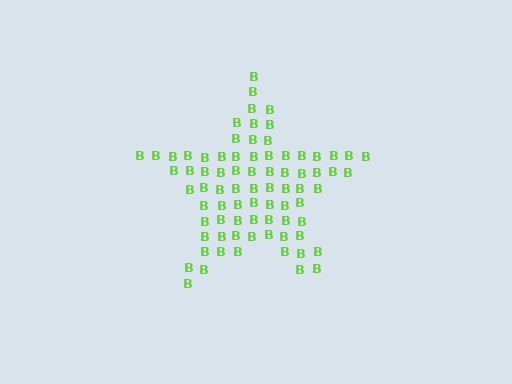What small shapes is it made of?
It is made of small letter B's.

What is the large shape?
The large shape is a star.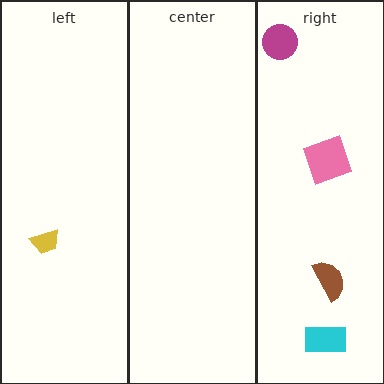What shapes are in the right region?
The pink square, the cyan rectangle, the brown semicircle, the magenta circle.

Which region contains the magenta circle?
The right region.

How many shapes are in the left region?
1.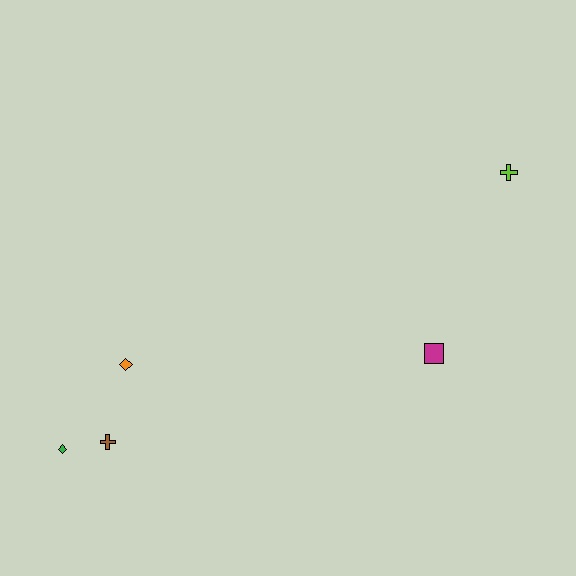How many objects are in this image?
There are 5 objects.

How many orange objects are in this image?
There is 1 orange object.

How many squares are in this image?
There is 1 square.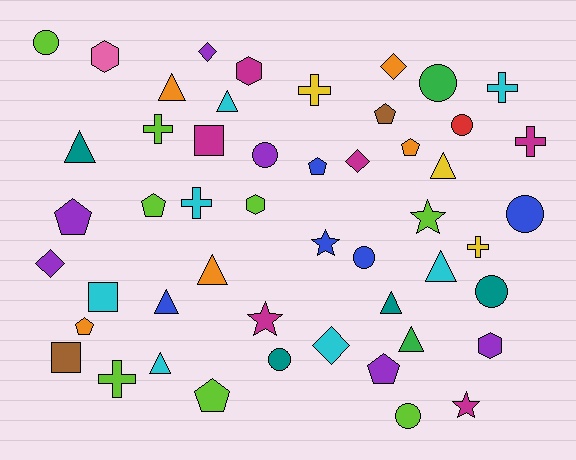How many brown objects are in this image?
There are 2 brown objects.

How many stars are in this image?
There are 4 stars.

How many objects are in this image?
There are 50 objects.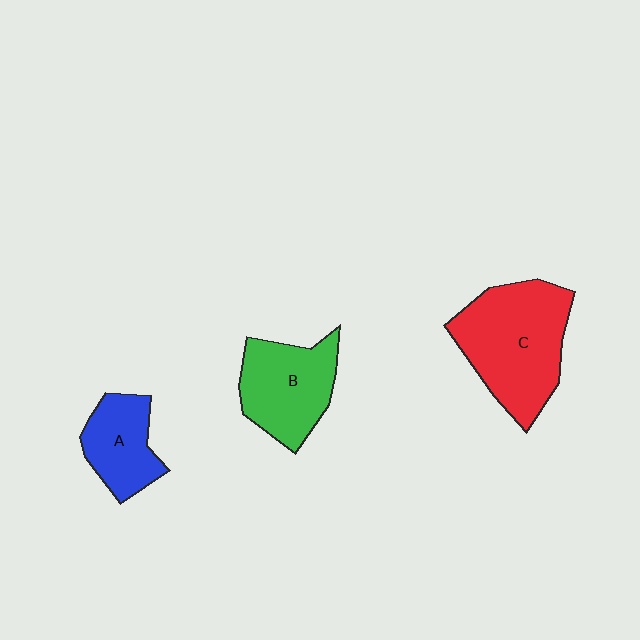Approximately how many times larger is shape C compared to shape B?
Approximately 1.4 times.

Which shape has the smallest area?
Shape A (blue).